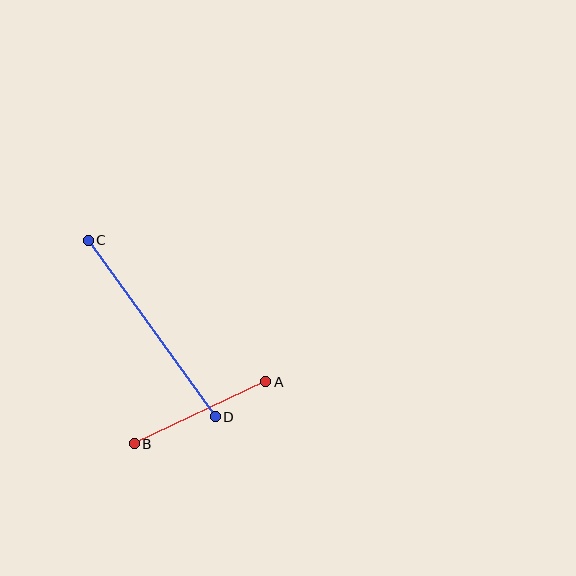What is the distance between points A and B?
The distance is approximately 145 pixels.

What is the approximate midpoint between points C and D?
The midpoint is at approximately (152, 328) pixels.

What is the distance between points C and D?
The distance is approximately 217 pixels.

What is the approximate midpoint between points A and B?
The midpoint is at approximately (200, 413) pixels.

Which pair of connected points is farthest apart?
Points C and D are farthest apart.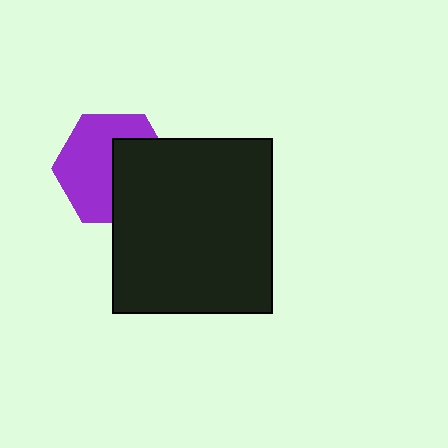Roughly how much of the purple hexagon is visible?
About half of it is visible (roughly 57%).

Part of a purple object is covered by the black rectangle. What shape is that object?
It is a hexagon.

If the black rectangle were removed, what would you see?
You would see the complete purple hexagon.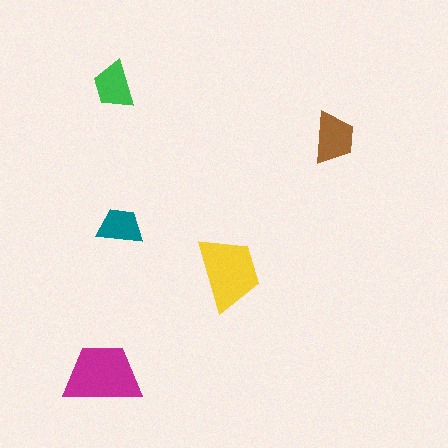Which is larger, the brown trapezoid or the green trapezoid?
The brown one.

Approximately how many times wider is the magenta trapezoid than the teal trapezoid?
About 1.5 times wider.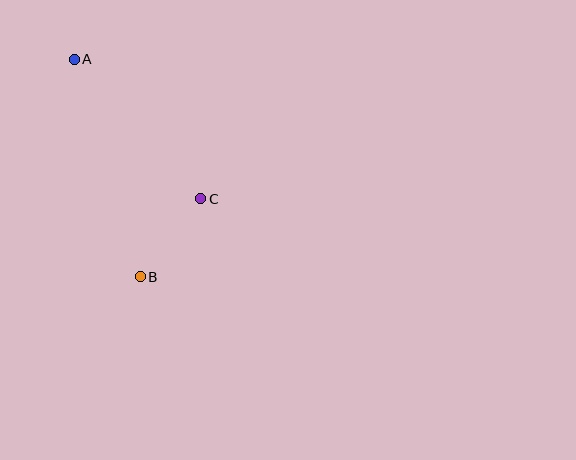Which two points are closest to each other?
Points B and C are closest to each other.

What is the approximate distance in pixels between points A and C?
The distance between A and C is approximately 188 pixels.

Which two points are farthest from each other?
Points A and B are farthest from each other.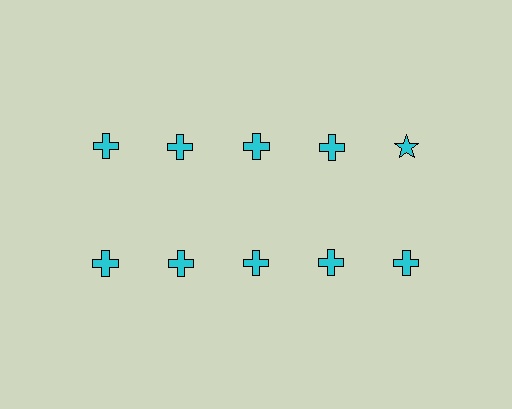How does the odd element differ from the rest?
It has a different shape: star instead of cross.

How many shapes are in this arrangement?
There are 10 shapes arranged in a grid pattern.